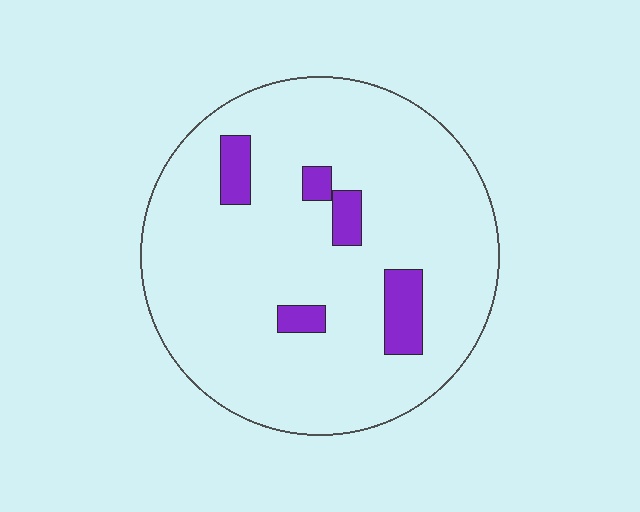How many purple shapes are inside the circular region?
5.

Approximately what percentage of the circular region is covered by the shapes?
Approximately 10%.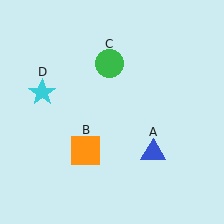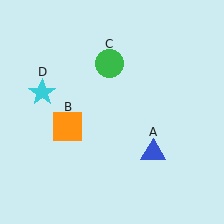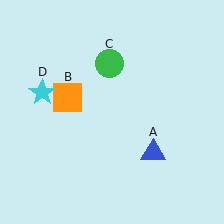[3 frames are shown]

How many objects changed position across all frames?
1 object changed position: orange square (object B).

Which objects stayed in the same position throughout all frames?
Blue triangle (object A) and green circle (object C) and cyan star (object D) remained stationary.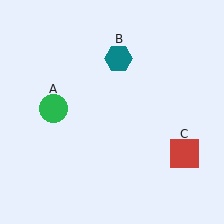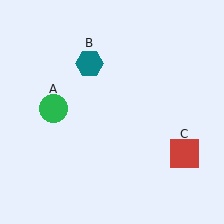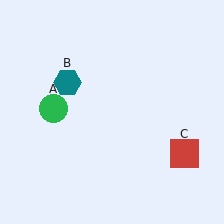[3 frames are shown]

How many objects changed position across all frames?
1 object changed position: teal hexagon (object B).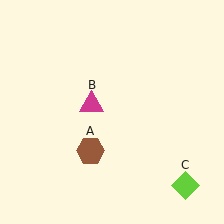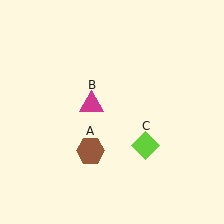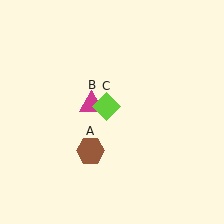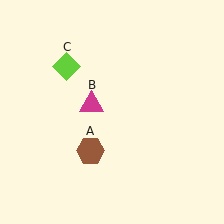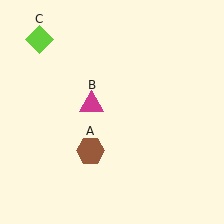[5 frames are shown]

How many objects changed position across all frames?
1 object changed position: lime diamond (object C).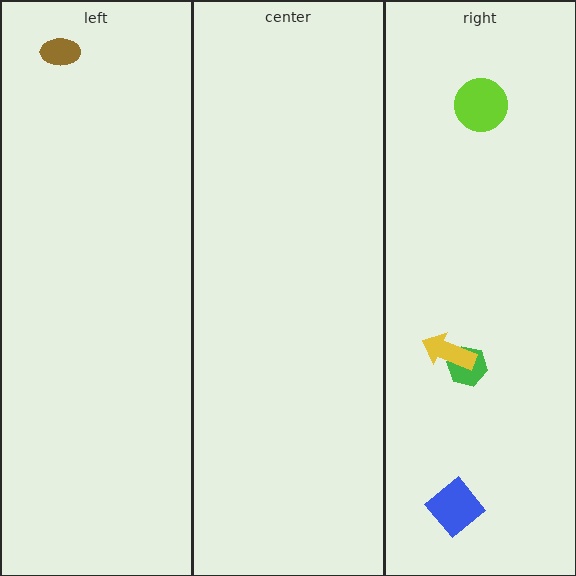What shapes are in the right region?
The blue diamond, the lime circle, the green hexagon, the yellow arrow.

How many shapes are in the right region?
4.